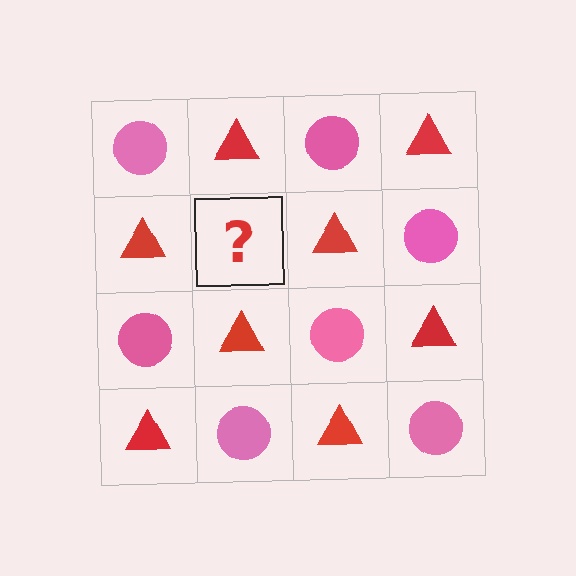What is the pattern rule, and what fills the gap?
The rule is that it alternates pink circle and red triangle in a checkerboard pattern. The gap should be filled with a pink circle.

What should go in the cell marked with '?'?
The missing cell should contain a pink circle.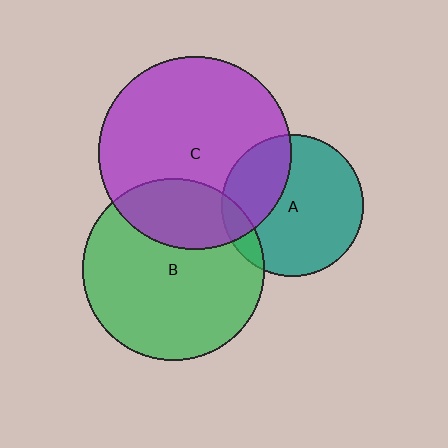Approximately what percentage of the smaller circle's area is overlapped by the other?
Approximately 10%.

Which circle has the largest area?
Circle C (purple).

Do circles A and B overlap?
Yes.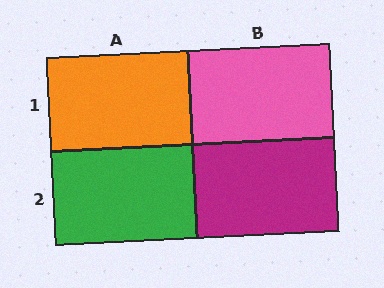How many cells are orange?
1 cell is orange.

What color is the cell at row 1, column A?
Orange.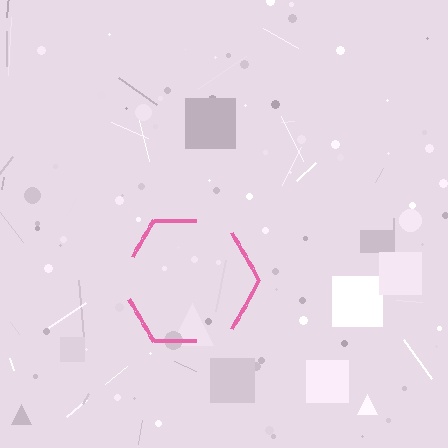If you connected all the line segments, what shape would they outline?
They would outline a hexagon.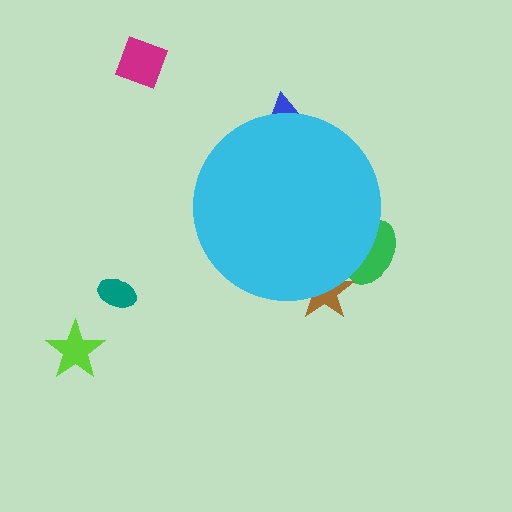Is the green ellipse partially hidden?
Yes, the green ellipse is partially hidden behind the cyan circle.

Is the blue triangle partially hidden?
Yes, the blue triangle is partially hidden behind the cyan circle.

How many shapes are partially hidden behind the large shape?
3 shapes are partially hidden.